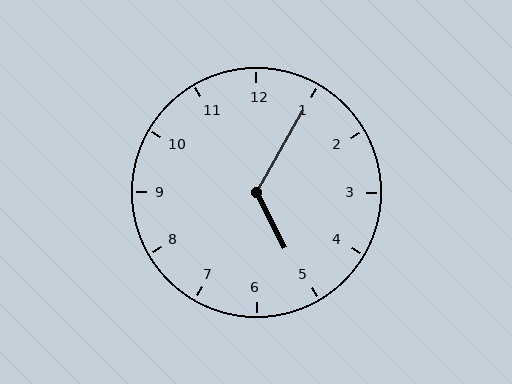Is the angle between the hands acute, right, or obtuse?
It is obtuse.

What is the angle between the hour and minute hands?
Approximately 122 degrees.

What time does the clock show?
5:05.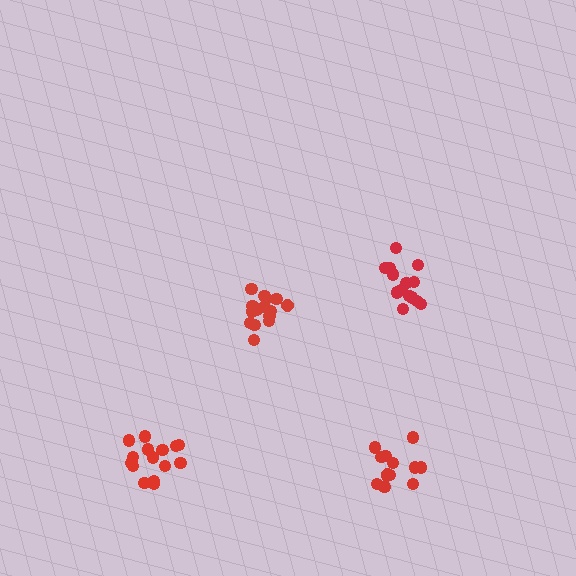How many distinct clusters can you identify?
There are 4 distinct clusters.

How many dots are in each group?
Group 1: 14 dots, Group 2: 15 dots, Group 3: 15 dots, Group 4: 13 dots (57 total).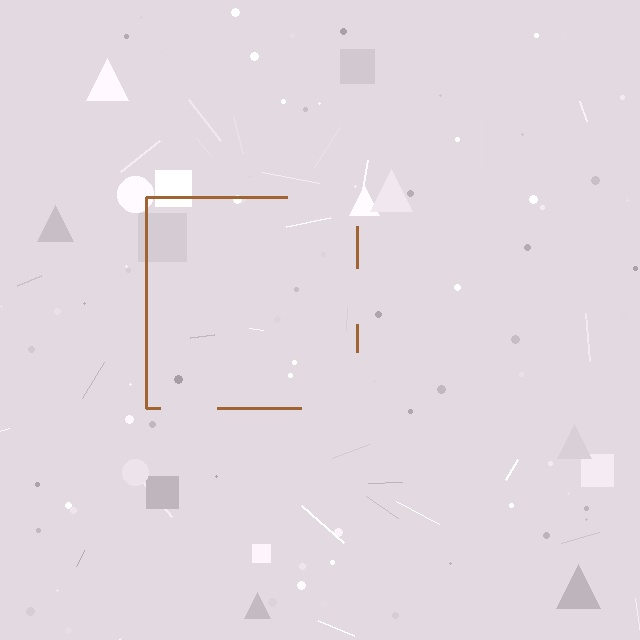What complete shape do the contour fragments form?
The contour fragments form a square.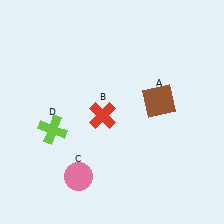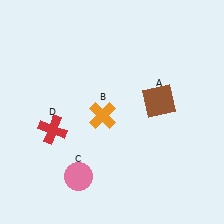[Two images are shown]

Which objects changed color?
B changed from red to orange. D changed from lime to red.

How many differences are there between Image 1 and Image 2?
There are 2 differences between the two images.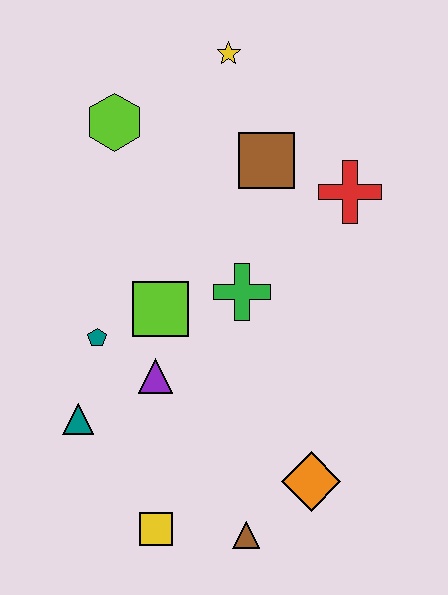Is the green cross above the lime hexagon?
No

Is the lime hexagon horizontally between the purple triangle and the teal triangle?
Yes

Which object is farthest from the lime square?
The yellow star is farthest from the lime square.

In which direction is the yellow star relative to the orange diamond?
The yellow star is above the orange diamond.